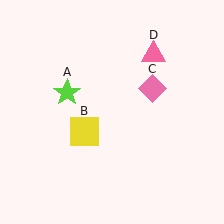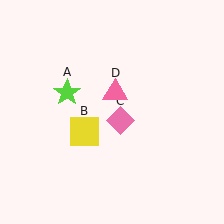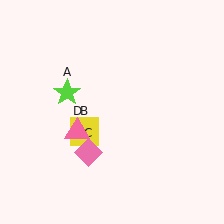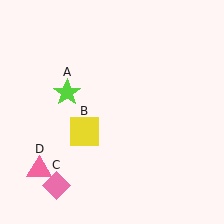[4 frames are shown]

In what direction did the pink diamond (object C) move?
The pink diamond (object C) moved down and to the left.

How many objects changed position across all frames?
2 objects changed position: pink diamond (object C), pink triangle (object D).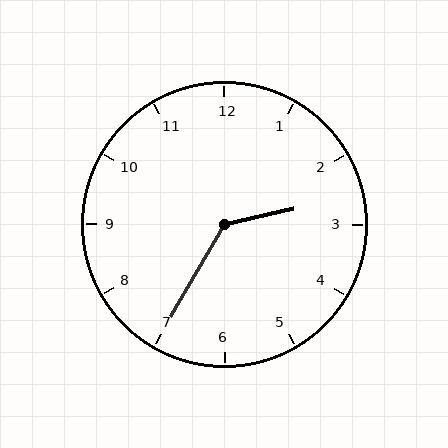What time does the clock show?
2:35.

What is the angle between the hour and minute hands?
Approximately 132 degrees.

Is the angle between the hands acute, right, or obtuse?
It is obtuse.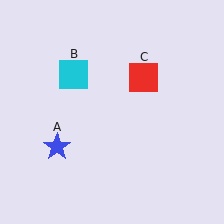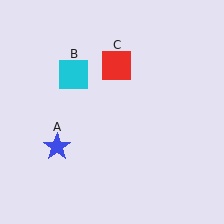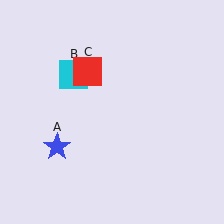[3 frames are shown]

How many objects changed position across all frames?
1 object changed position: red square (object C).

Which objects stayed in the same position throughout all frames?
Blue star (object A) and cyan square (object B) remained stationary.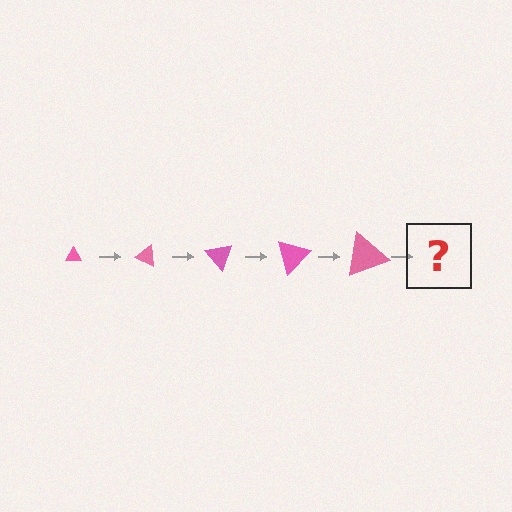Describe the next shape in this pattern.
It should be a triangle, larger than the previous one and rotated 125 degrees from the start.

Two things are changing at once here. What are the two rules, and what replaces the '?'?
The two rules are that the triangle grows larger each step and it rotates 25 degrees each step. The '?' should be a triangle, larger than the previous one and rotated 125 degrees from the start.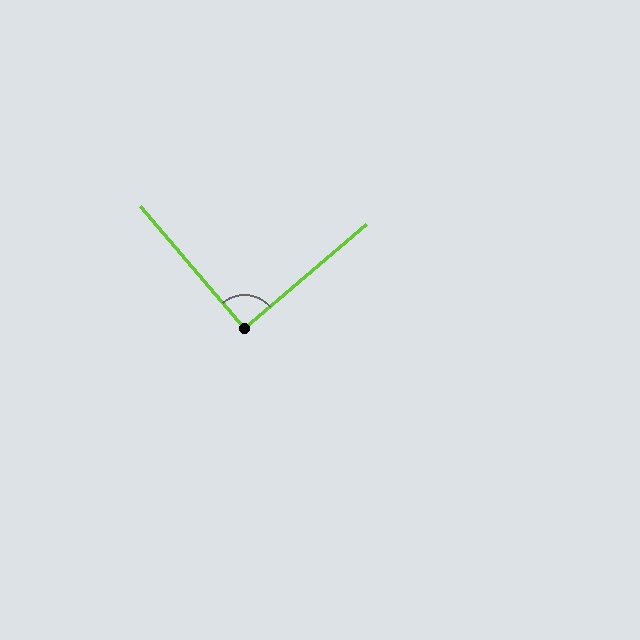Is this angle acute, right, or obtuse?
It is approximately a right angle.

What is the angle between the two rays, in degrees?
Approximately 90 degrees.